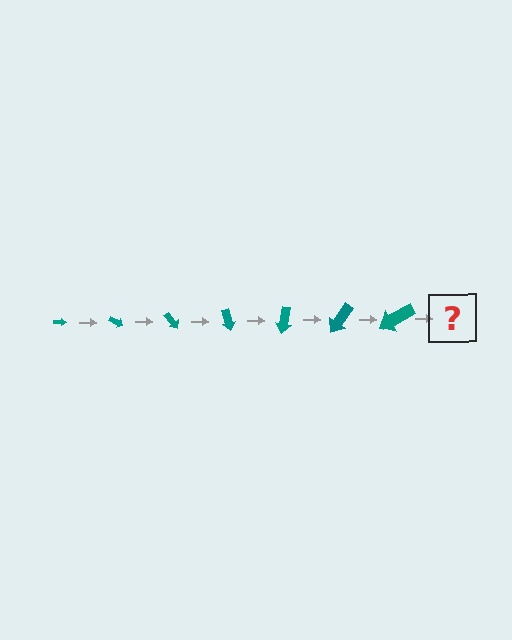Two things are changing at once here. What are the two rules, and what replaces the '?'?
The two rules are that the arrow grows larger each step and it rotates 25 degrees each step. The '?' should be an arrow, larger than the previous one and rotated 175 degrees from the start.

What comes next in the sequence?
The next element should be an arrow, larger than the previous one and rotated 175 degrees from the start.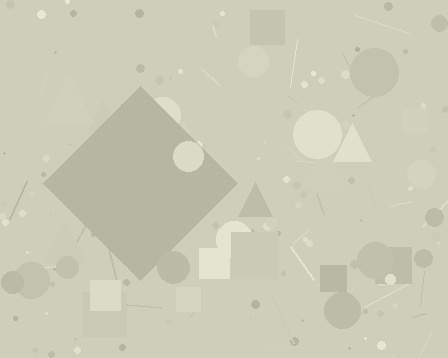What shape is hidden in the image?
A diamond is hidden in the image.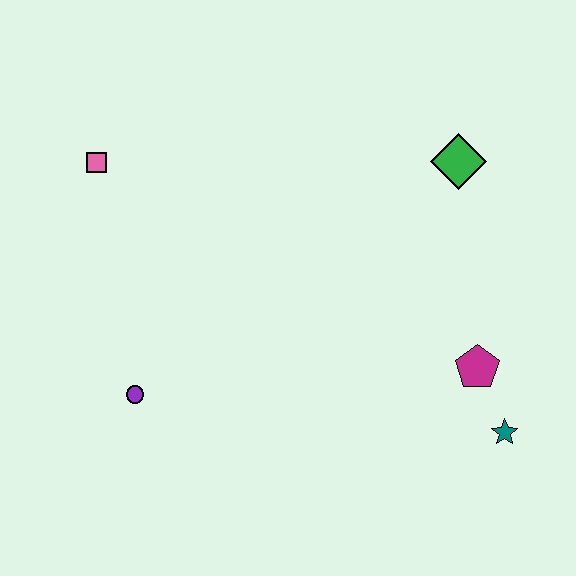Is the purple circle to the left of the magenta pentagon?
Yes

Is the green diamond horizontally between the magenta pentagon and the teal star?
No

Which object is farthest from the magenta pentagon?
The pink square is farthest from the magenta pentagon.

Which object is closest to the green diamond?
The magenta pentagon is closest to the green diamond.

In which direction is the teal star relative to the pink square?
The teal star is to the right of the pink square.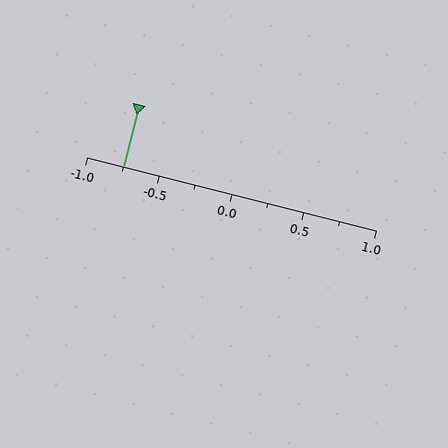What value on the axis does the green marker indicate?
The marker indicates approximately -0.75.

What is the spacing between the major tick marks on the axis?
The major ticks are spaced 0.5 apart.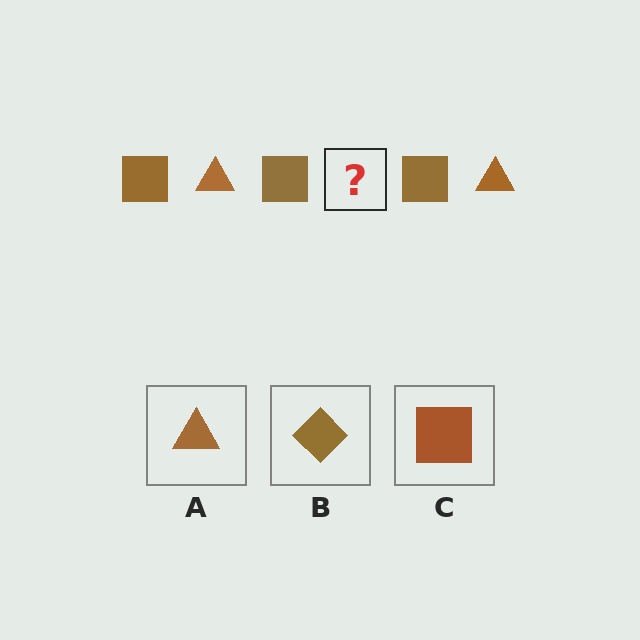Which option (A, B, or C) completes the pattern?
A.